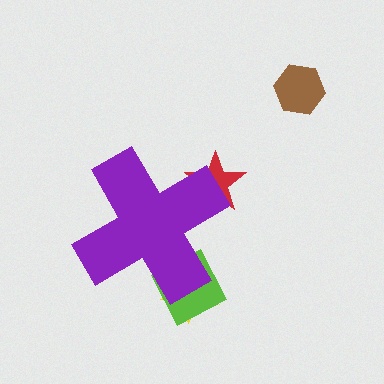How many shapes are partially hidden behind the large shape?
3 shapes are partially hidden.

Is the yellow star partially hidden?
Yes, the yellow star is partially hidden behind the purple cross.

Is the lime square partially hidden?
Yes, the lime square is partially hidden behind the purple cross.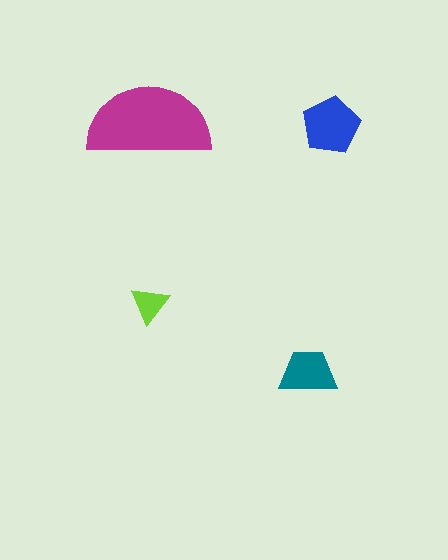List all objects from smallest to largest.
The lime triangle, the teal trapezoid, the blue pentagon, the magenta semicircle.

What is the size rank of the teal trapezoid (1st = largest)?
3rd.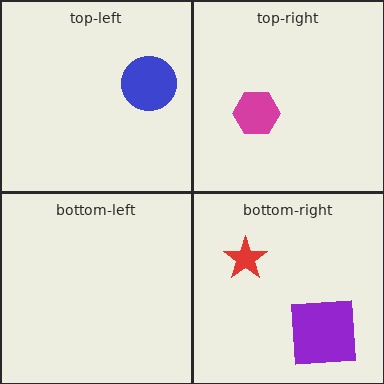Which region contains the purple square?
The bottom-right region.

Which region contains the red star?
The bottom-right region.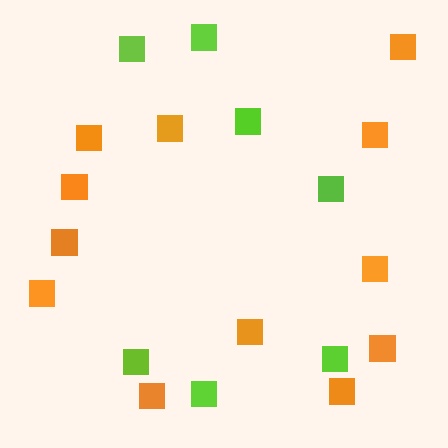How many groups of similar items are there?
There are 2 groups: one group of lime squares (7) and one group of orange squares (12).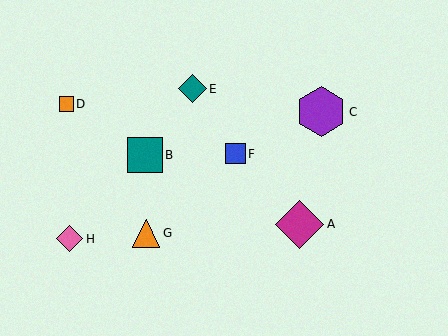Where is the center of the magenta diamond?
The center of the magenta diamond is at (299, 224).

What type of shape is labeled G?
Shape G is an orange triangle.